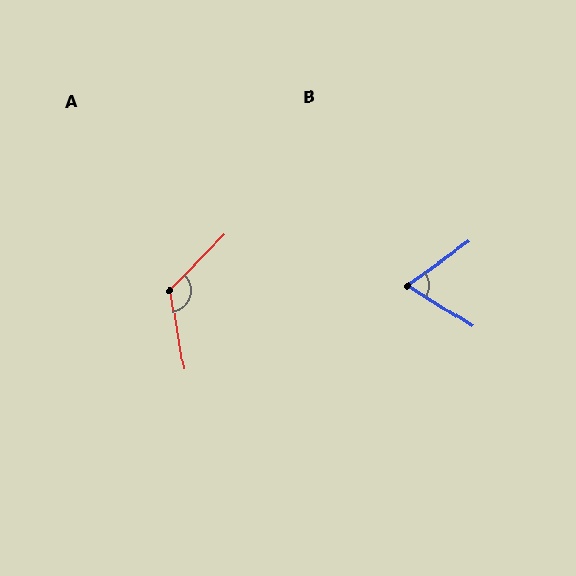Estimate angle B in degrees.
Approximately 68 degrees.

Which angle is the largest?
A, at approximately 125 degrees.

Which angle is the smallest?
B, at approximately 68 degrees.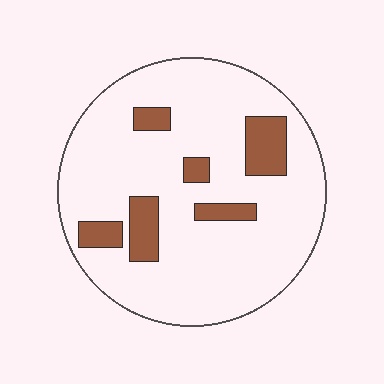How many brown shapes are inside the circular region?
6.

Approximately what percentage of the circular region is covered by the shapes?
Approximately 15%.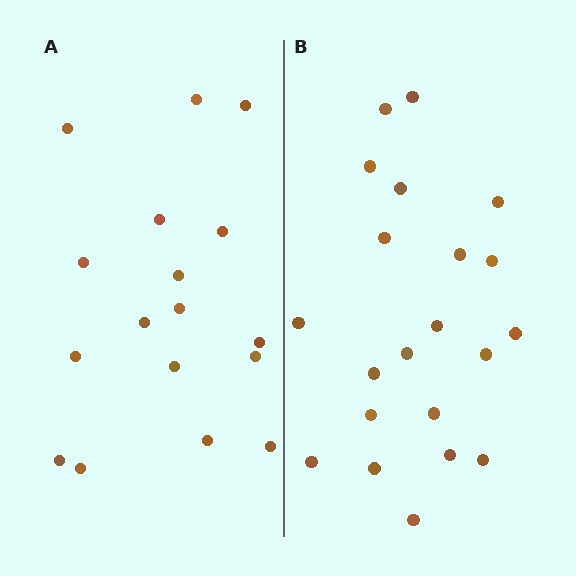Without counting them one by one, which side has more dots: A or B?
Region B (the right region) has more dots.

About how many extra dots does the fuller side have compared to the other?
Region B has about 4 more dots than region A.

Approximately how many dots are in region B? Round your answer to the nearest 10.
About 20 dots. (The exact count is 21, which rounds to 20.)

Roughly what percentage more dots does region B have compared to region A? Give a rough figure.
About 25% more.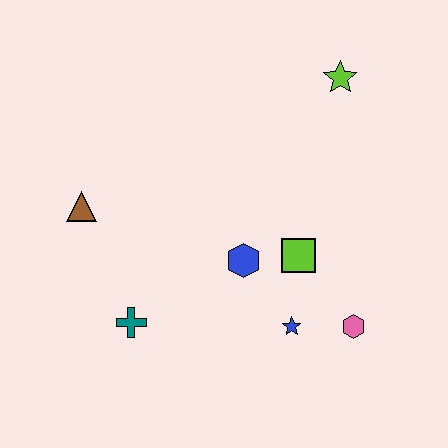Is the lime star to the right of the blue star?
Yes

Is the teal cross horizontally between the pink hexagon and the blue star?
No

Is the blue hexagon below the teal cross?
No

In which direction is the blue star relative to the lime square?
The blue star is below the lime square.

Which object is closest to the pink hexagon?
The blue star is closest to the pink hexagon.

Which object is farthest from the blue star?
The lime star is farthest from the blue star.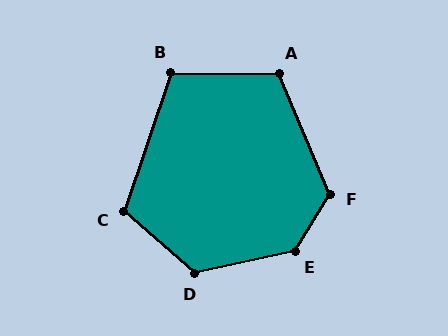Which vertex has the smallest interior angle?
B, at approximately 108 degrees.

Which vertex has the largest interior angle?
E, at approximately 134 degrees.